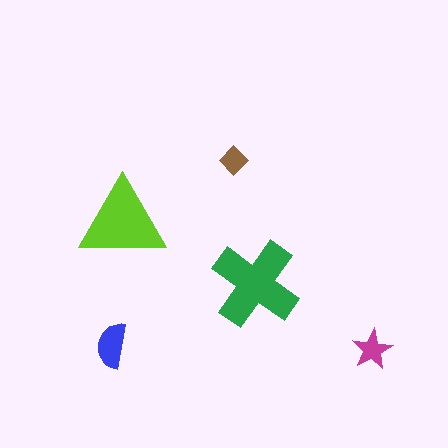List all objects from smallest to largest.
The brown diamond, the magenta star, the blue semicircle, the lime triangle, the green cross.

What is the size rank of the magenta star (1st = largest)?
4th.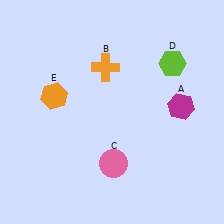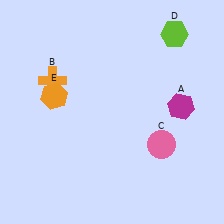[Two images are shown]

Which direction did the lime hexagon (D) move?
The lime hexagon (D) moved up.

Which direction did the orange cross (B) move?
The orange cross (B) moved left.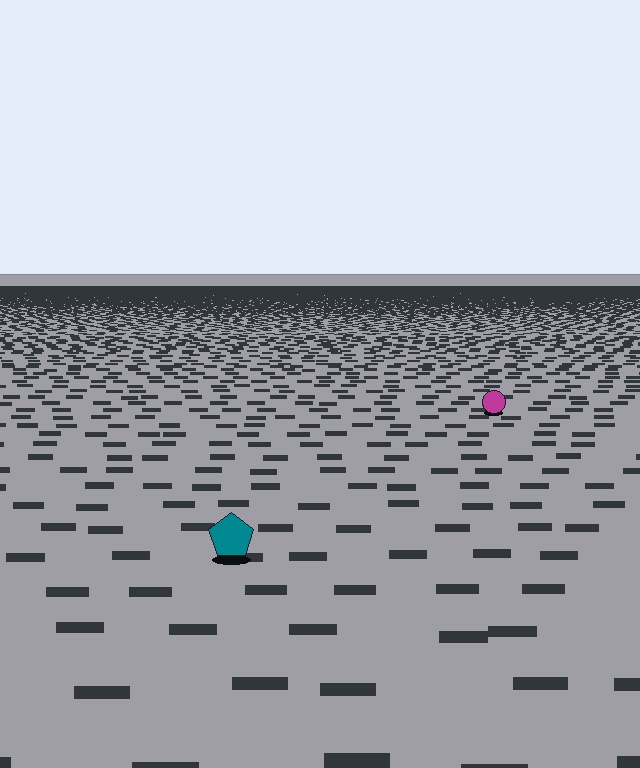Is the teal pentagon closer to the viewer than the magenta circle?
Yes. The teal pentagon is closer — you can tell from the texture gradient: the ground texture is coarser near it.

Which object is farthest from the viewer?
The magenta circle is farthest from the viewer. It appears smaller and the ground texture around it is denser.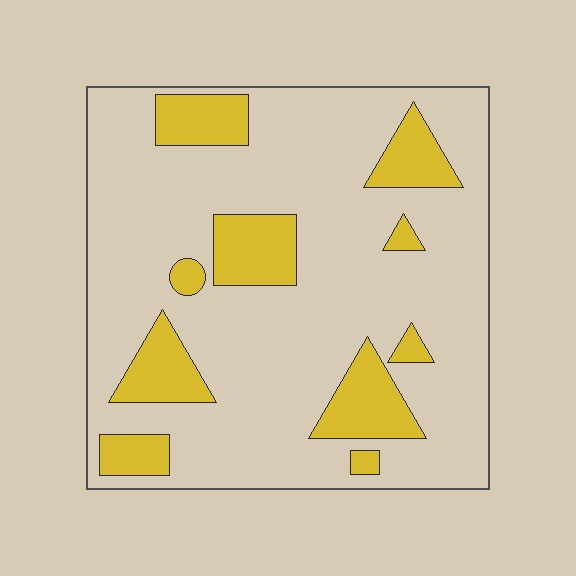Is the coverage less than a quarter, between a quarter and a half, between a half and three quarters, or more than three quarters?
Less than a quarter.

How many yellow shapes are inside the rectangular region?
10.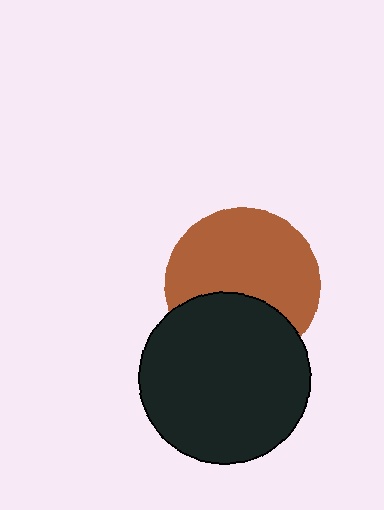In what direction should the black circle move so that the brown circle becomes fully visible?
The black circle should move down. That is the shortest direction to clear the overlap and leave the brown circle fully visible.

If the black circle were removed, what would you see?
You would see the complete brown circle.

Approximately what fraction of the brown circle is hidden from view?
Roughly 34% of the brown circle is hidden behind the black circle.